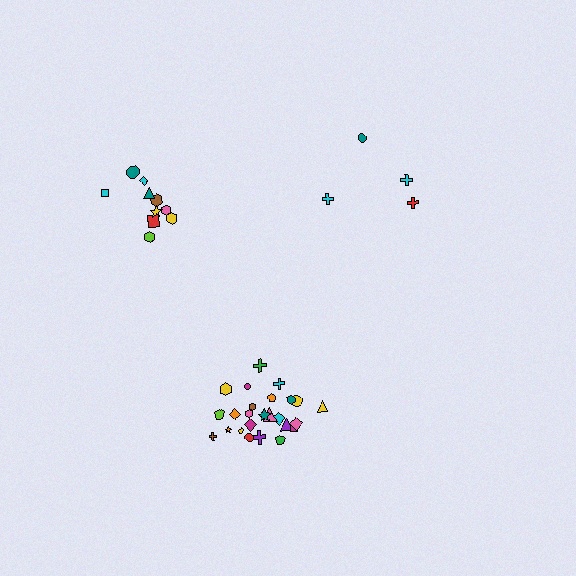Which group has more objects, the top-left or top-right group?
The top-left group.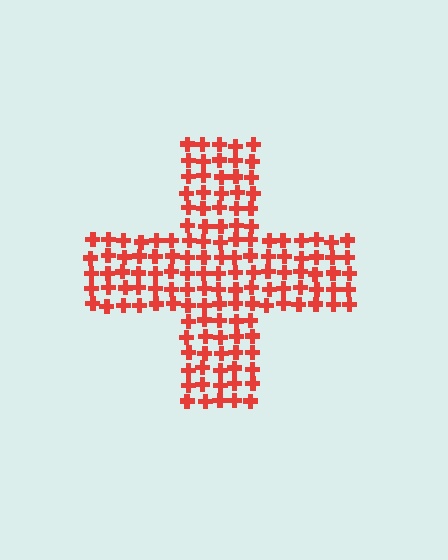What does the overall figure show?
The overall figure shows a cross.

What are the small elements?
The small elements are crosses.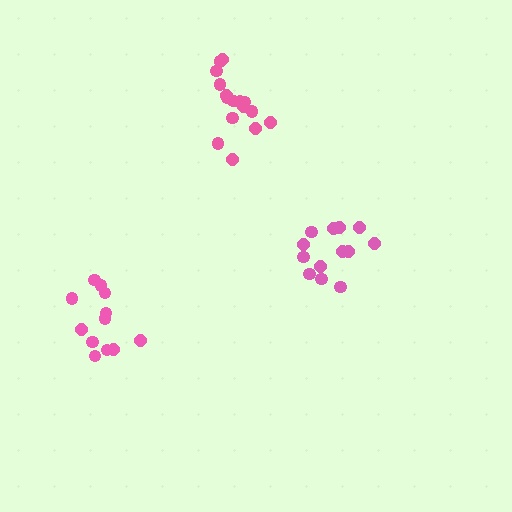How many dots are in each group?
Group 1: 13 dots, Group 2: 16 dots, Group 3: 12 dots (41 total).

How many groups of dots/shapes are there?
There are 3 groups.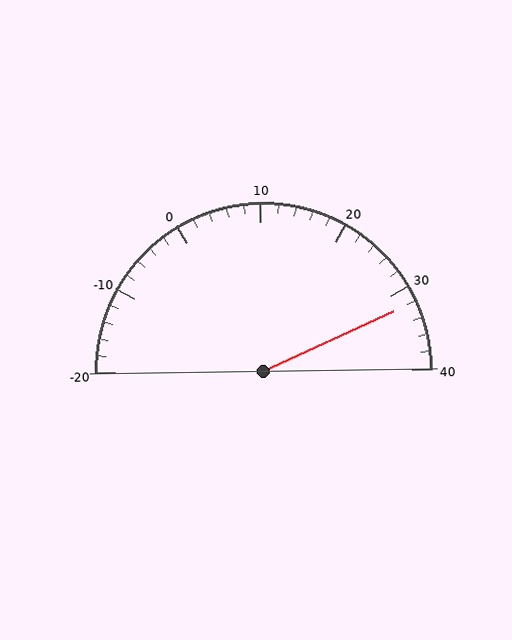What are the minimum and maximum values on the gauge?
The gauge ranges from -20 to 40.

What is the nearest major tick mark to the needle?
The nearest major tick mark is 30.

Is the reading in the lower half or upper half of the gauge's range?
The reading is in the upper half of the range (-20 to 40).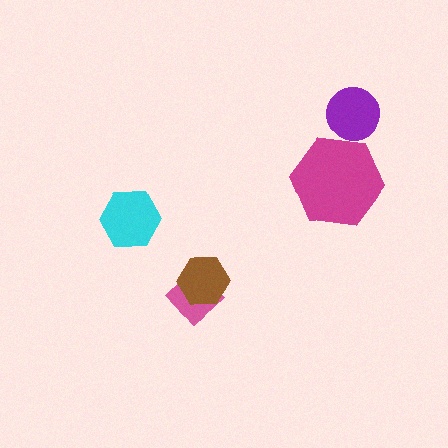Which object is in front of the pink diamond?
The brown hexagon is in front of the pink diamond.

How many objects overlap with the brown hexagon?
1 object overlaps with the brown hexagon.